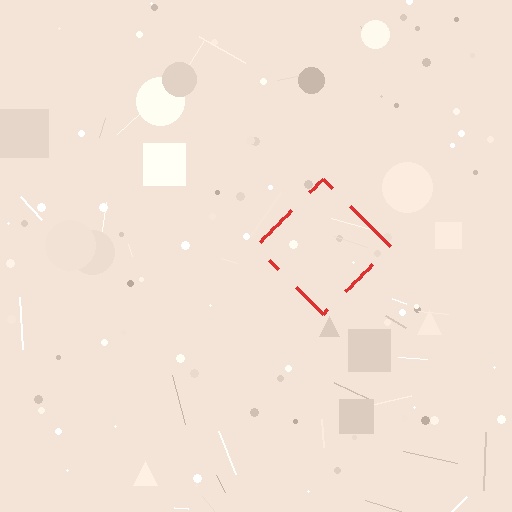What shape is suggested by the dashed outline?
The dashed outline suggests a diamond.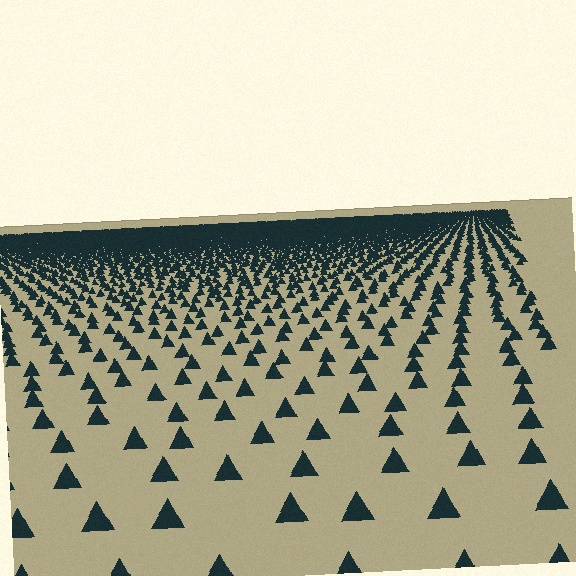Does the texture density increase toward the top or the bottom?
Density increases toward the top.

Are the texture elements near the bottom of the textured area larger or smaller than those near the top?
Larger. Near the bottom, elements are closer to the viewer and appear at a bigger on-screen size.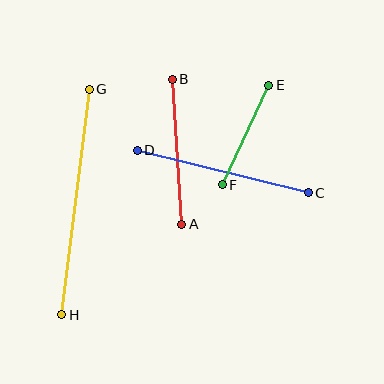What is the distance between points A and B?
The distance is approximately 146 pixels.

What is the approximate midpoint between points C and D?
The midpoint is at approximately (223, 172) pixels.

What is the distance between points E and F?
The distance is approximately 110 pixels.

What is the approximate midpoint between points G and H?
The midpoint is at approximately (76, 202) pixels.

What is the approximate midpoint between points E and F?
The midpoint is at approximately (245, 135) pixels.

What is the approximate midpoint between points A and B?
The midpoint is at approximately (177, 152) pixels.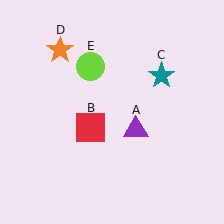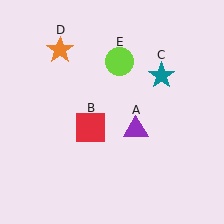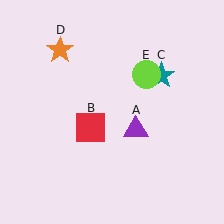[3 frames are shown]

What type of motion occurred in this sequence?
The lime circle (object E) rotated clockwise around the center of the scene.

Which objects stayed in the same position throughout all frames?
Purple triangle (object A) and red square (object B) and teal star (object C) and orange star (object D) remained stationary.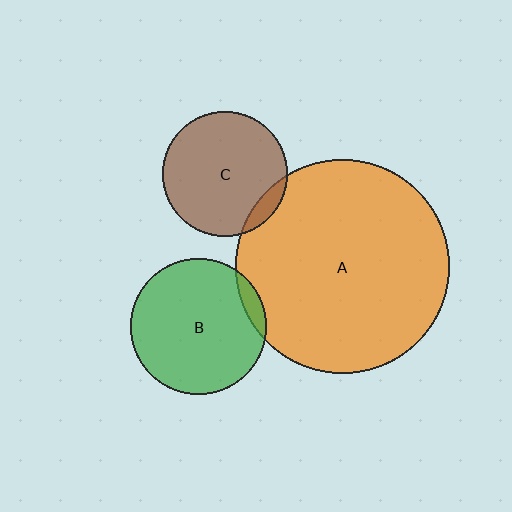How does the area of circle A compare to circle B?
Approximately 2.5 times.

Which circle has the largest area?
Circle A (orange).